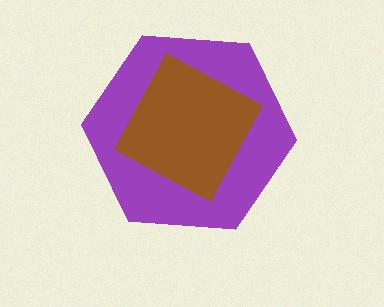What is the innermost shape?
The brown diamond.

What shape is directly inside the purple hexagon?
The brown diamond.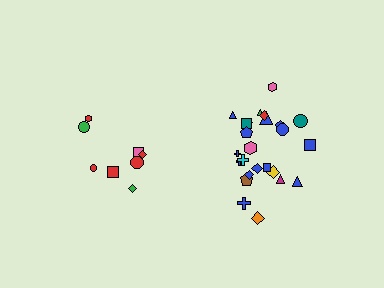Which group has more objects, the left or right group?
The right group.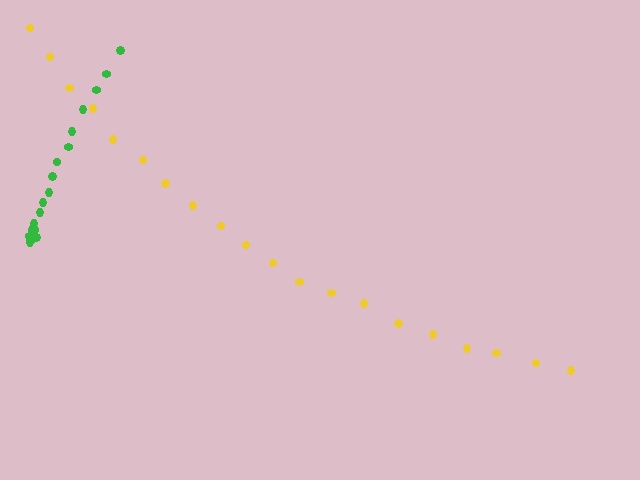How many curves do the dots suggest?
There are 2 distinct paths.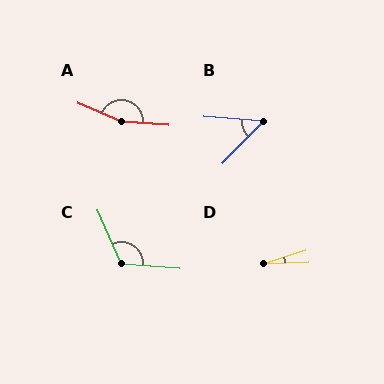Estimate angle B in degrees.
Approximately 50 degrees.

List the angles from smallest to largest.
D (16°), B (50°), C (118°), A (161°).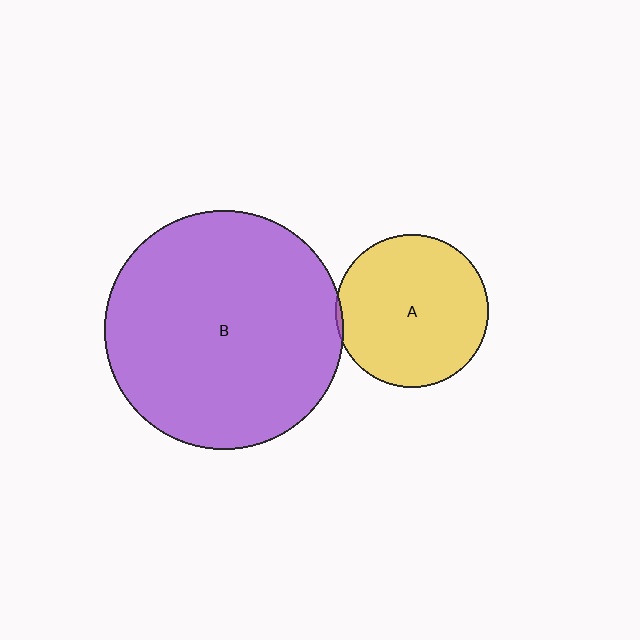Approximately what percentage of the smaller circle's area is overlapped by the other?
Approximately 5%.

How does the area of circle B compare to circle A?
Approximately 2.4 times.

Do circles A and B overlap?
Yes.